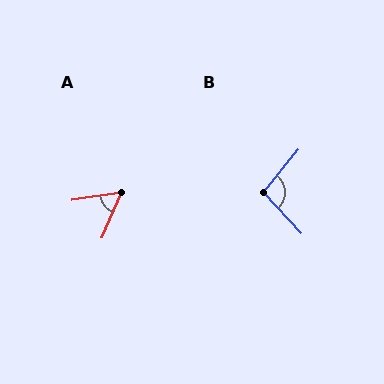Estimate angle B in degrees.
Approximately 98 degrees.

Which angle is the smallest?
A, at approximately 57 degrees.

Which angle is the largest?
B, at approximately 98 degrees.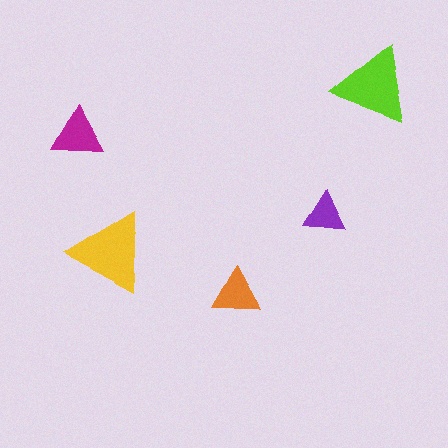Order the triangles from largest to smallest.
the yellow one, the lime one, the magenta one, the orange one, the purple one.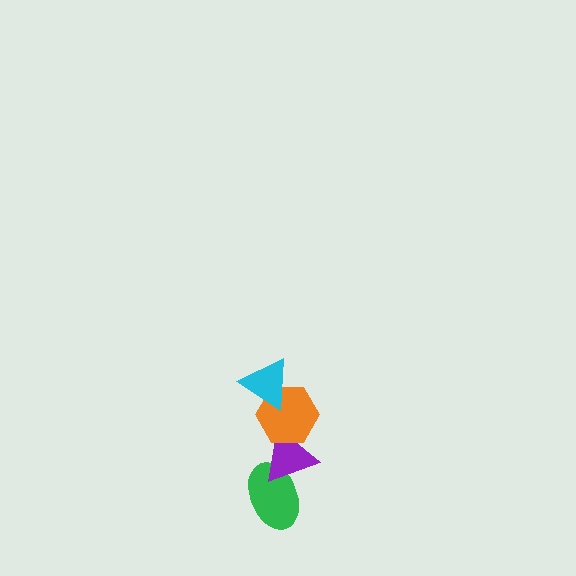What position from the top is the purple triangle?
The purple triangle is 3rd from the top.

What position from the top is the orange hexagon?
The orange hexagon is 2nd from the top.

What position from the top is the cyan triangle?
The cyan triangle is 1st from the top.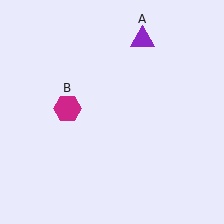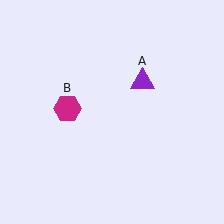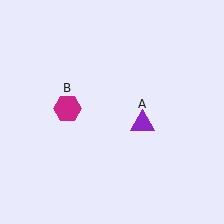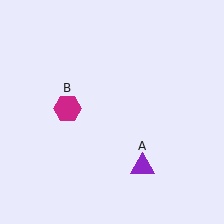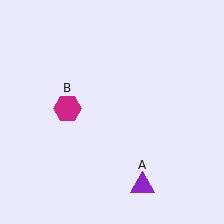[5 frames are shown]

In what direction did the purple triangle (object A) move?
The purple triangle (object A) moved down.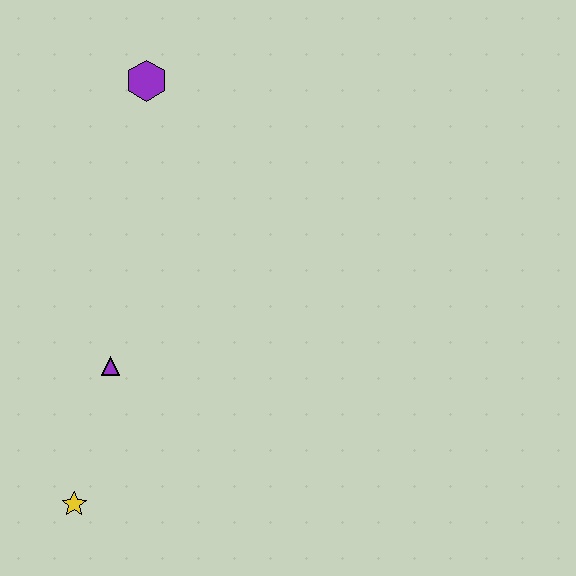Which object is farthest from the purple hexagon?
The yellow star is farthest from the purple hexagon.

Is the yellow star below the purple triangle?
Yes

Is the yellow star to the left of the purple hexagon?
Yes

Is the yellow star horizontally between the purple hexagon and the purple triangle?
No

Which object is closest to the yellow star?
The purple triangle is closest to the yellow star.